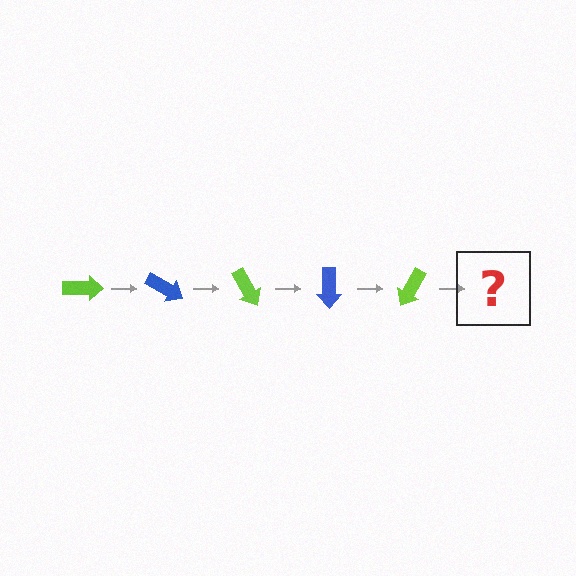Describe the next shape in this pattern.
It should be a blue arrow, rotated 150 degrees from the start.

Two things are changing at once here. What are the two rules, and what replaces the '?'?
The two rules are that it rotates 30 degrees each step and the color cycles through lime and blue. The '?' should be a blue arrow, rotated 150 degrees from the start.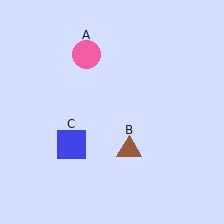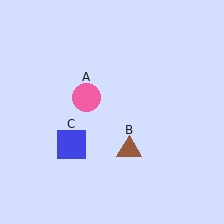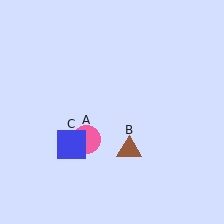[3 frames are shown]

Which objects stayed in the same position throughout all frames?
Brown triangle (object B) and blue square (object C) remained stationary.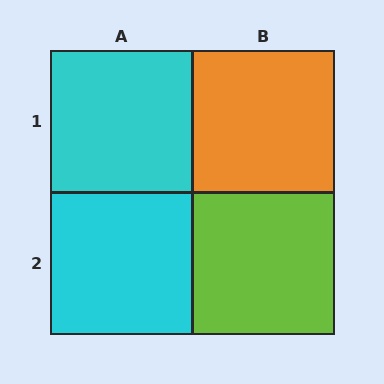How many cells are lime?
1 cell is lime.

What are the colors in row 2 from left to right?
Cyan, lime.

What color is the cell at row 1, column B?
Orange.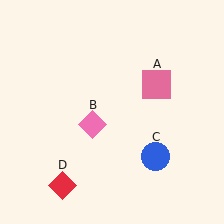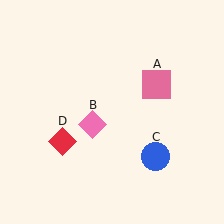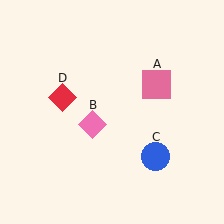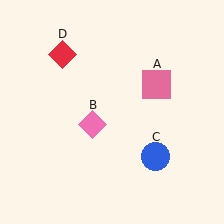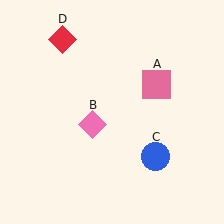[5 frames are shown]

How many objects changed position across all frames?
1 object changed position: red diamond (object D).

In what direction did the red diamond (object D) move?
The red diamond (object D) moved up.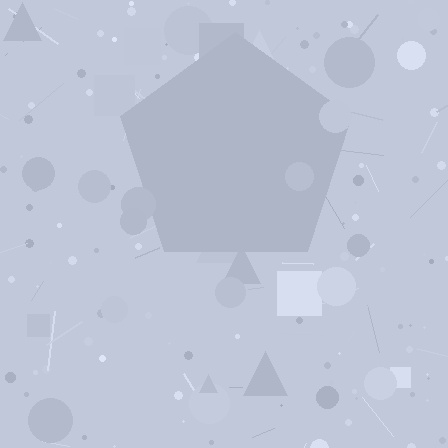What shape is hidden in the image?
A pentagon is hidden in the image.